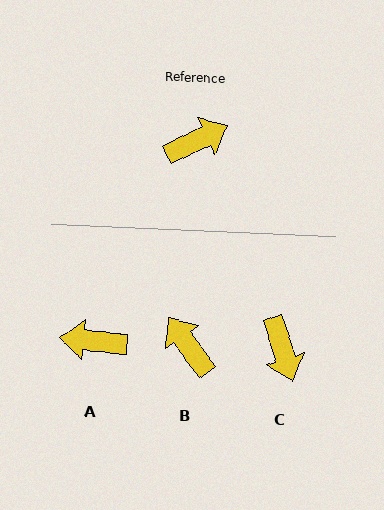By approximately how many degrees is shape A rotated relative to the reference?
Approximately 149 degrees counter-clockwise.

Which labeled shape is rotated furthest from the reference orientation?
A, about 149 degrees away.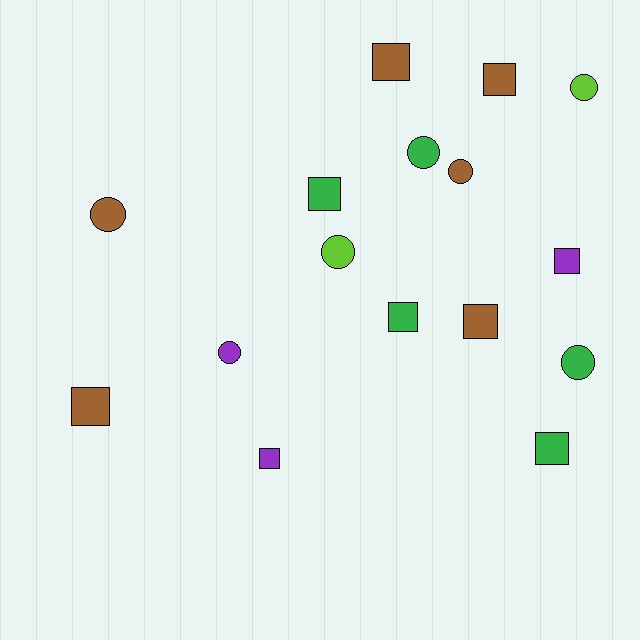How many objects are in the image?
There are 16 objects.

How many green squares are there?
There are 3 green squares.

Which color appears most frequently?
Brown, with 6 objects.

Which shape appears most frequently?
Square, with 9 objects.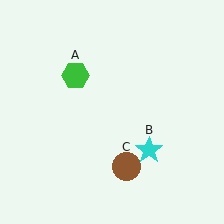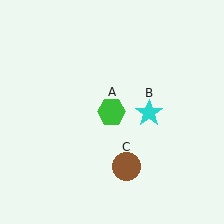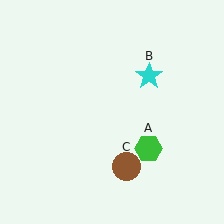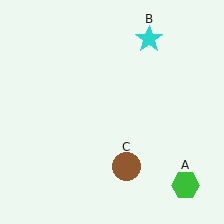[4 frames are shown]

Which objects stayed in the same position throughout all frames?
Brown circle (object C) remained stationary.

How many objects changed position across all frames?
2 objects changed position: green hexagon (object A), cyan star (object B).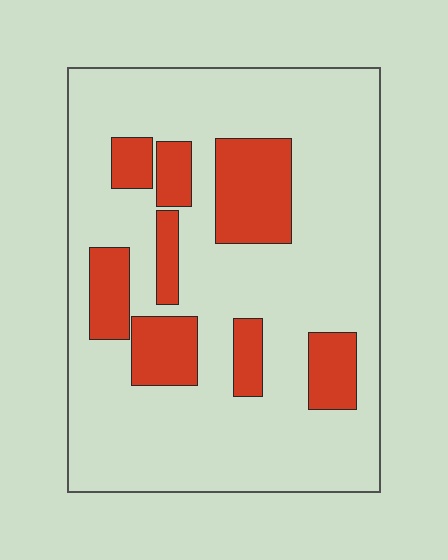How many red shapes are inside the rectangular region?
8.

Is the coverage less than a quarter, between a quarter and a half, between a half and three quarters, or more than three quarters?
Less than a quarter.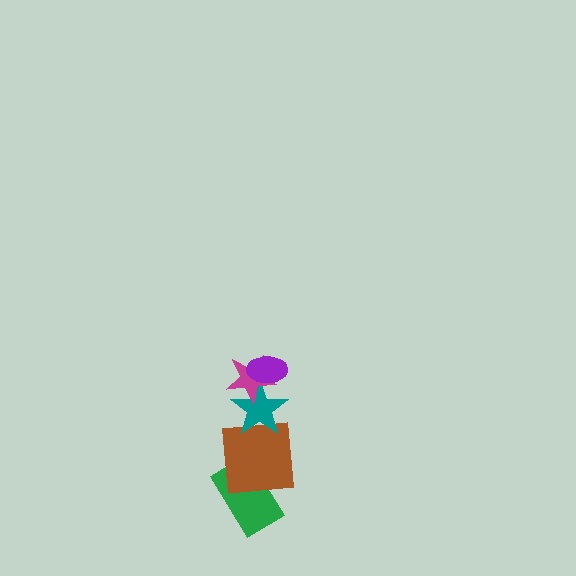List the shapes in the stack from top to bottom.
From top to bottom: the purple ellipse, the magenta star, the teal star, the brown square, the green rectangle.